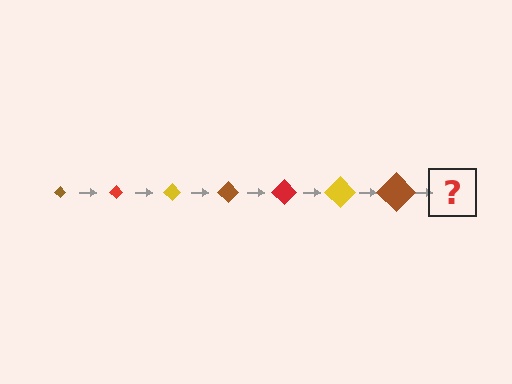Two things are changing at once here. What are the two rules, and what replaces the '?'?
The two rules are that the diamond grows larger each step and the color cycles through brown, red, and yellow. The '?' should be a red diamond, larger than the previous one.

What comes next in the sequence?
The next element should be a red diamond, larger than the previous one.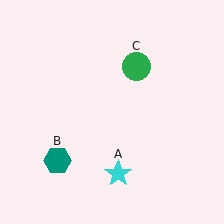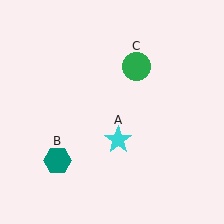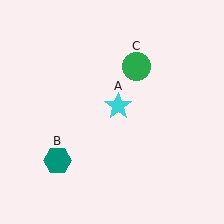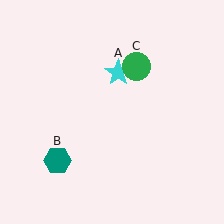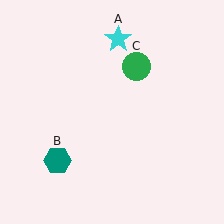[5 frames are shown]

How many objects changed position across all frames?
1 object changed position: cyan star (object A).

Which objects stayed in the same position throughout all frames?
Teal hexagon (object B) and green circle (object C) remained stationary.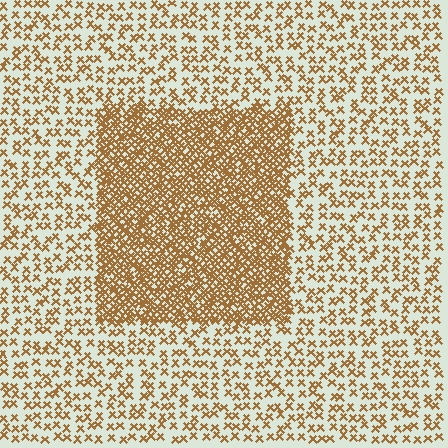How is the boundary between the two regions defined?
The boundary is defined by a change in element density (approximately 2.7x ratio). All elements are the same color, size, and shape.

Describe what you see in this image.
The image contains small brown elements arranged at two different densities. A rectangle-shaped region is visible where the elements are more densely packed than the surrounding area.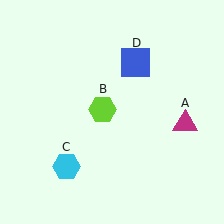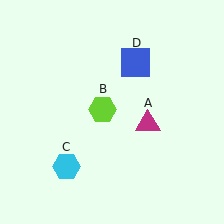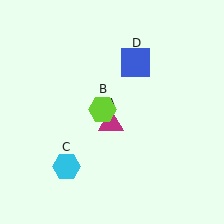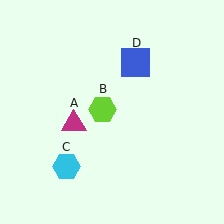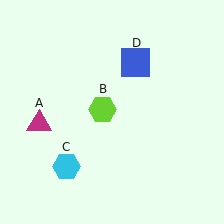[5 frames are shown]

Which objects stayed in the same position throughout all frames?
Lime hexagon (object B) and cyan hexagon (object C) and blue square (object D) remained stationary.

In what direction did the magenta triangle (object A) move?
The magenta triangle (object A) moved left.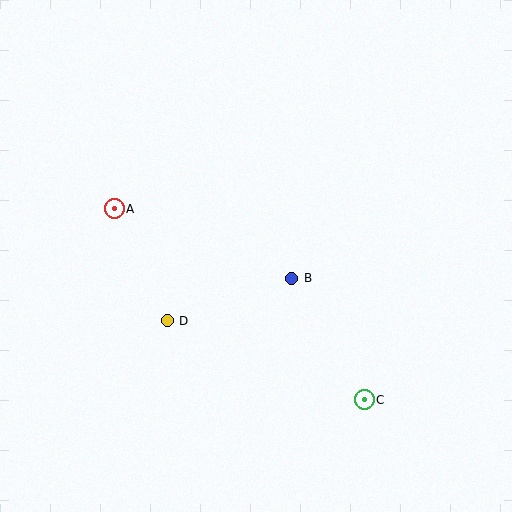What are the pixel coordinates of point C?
Point C is at (364, 400).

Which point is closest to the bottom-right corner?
Point C is closest to the bottom-right corner.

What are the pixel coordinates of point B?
Point B is at (292, 278).